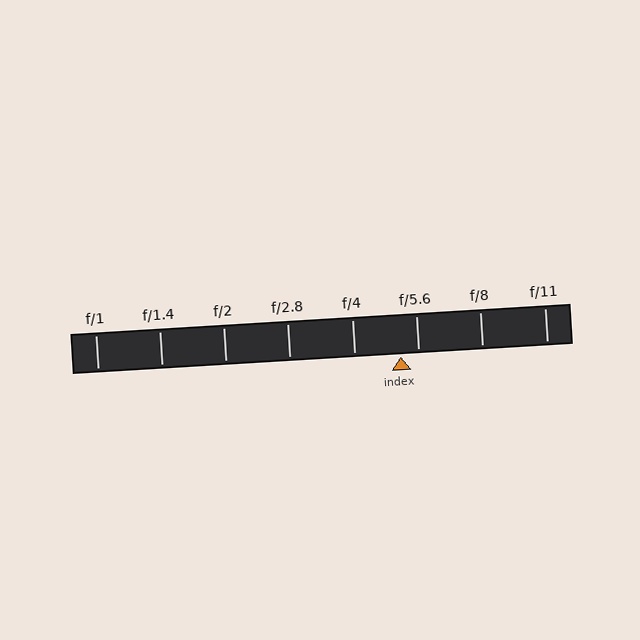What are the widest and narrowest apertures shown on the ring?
The widest aperture shown is f/1 and the narrowest is f/11.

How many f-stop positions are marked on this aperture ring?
There are 8 f-stop positions marked.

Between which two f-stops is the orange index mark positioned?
The index mark is between f/4 and f/5.6.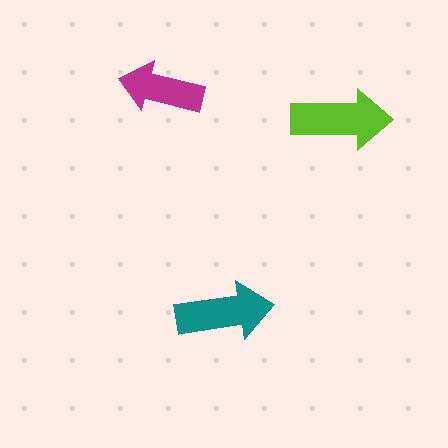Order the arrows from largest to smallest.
the lime one, the teal one, the magenta one.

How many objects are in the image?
There are 3 objects in the image.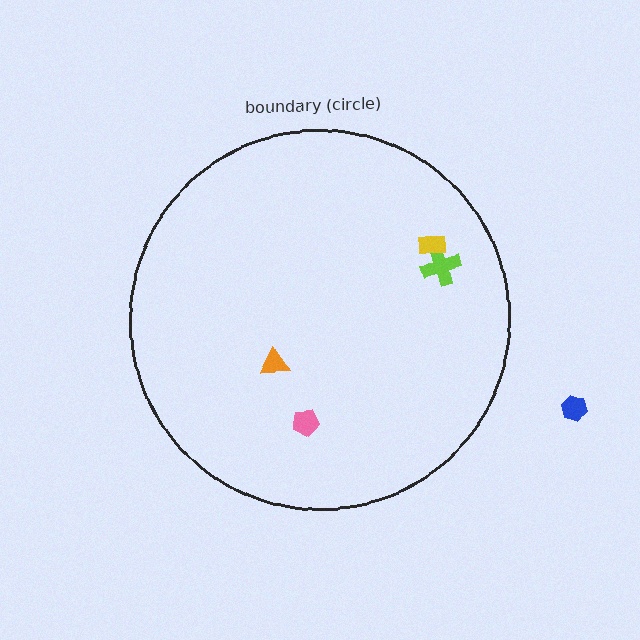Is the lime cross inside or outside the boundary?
Inside.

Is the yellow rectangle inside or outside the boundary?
Inside.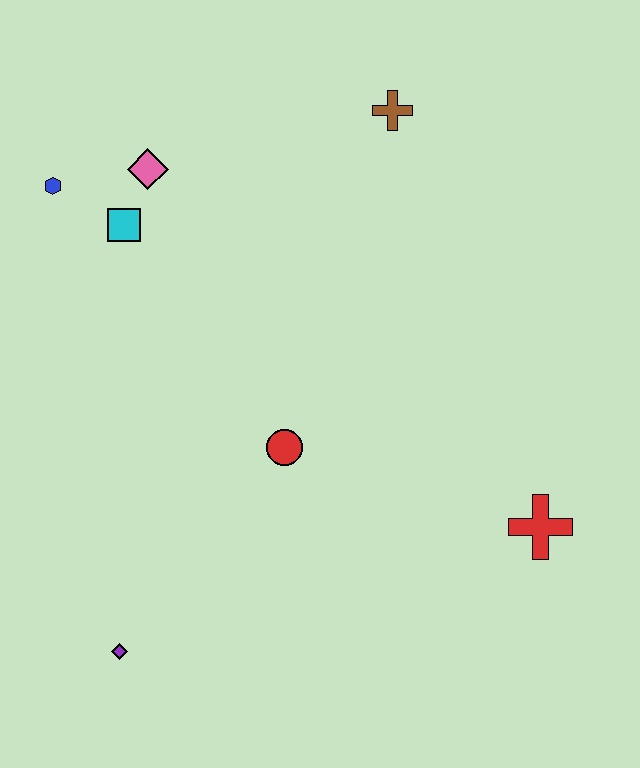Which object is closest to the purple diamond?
The red circle is closest to the purple diamond.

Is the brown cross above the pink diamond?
Yes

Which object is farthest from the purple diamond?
The brown cross is farthest from the purple diamond.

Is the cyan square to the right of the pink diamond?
No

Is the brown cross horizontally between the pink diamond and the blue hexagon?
No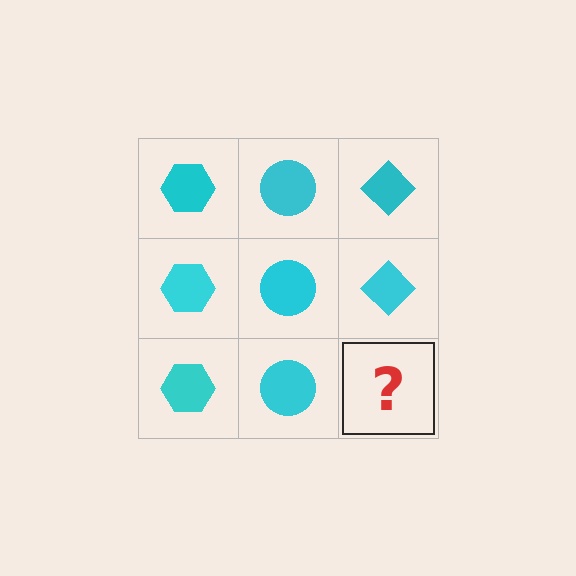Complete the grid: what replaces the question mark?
The question mark should be replaced with a cyan diamond.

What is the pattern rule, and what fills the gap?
The rule is that each column has a consistent shape. The gap should be filled with a cyan diamond.